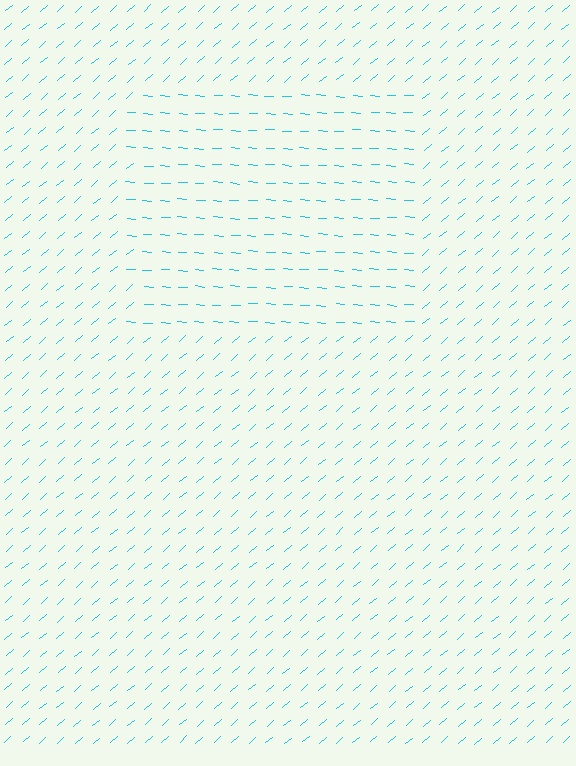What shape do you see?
I see a rectangle.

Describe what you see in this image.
The image is filled with small cyan line segments. A rectangle region in the image has lines oriented differently from the surrounding lines, creating a visible texture boundary.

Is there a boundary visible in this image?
Yes, there is a texture boundary formed by a change in line orientation.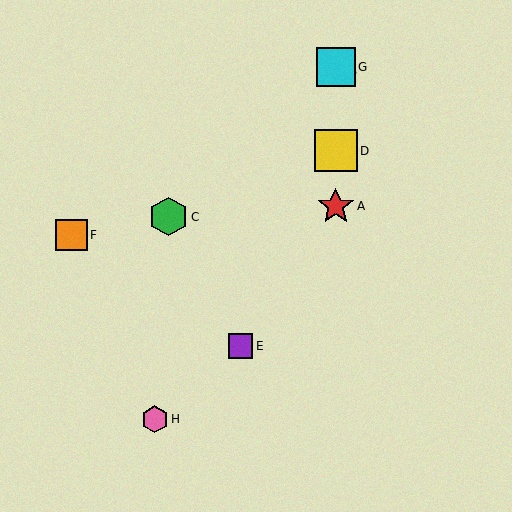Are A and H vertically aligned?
No, A is at x≈336 and H is at x≈155.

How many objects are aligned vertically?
4 objects (A, B, D, G) are aligned vertically.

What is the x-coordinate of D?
Object D is at x≈336.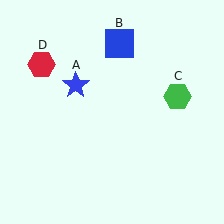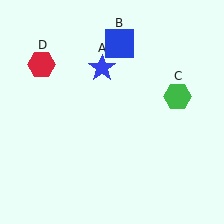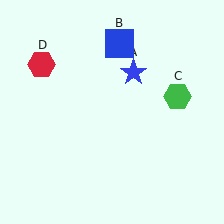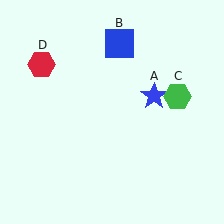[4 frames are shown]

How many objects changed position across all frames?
1 object changed position: blue star (object A).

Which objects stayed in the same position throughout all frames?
Blue square (object B) and green hexagon (object C) and red hexagon (object D) remained stationary.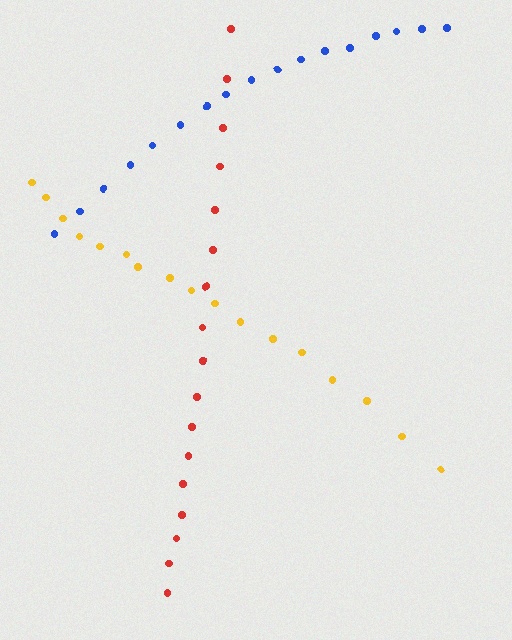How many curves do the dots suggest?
There are 3 distinct paths.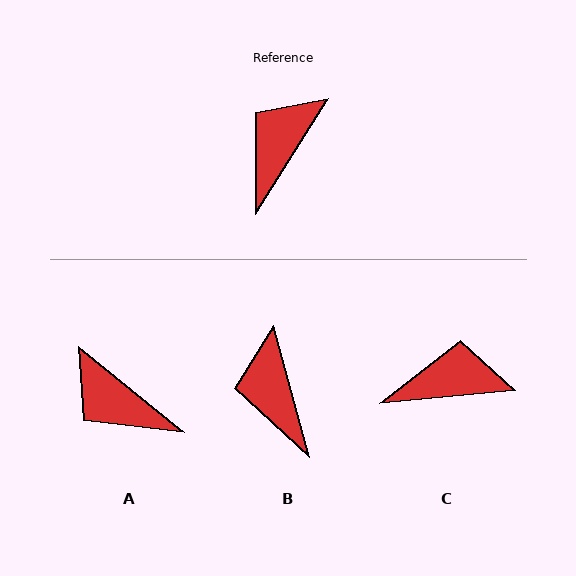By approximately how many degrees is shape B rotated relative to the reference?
Approximately 48 degrees counter-clockwise.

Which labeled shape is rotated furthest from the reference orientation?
A, about 83 degrees away.